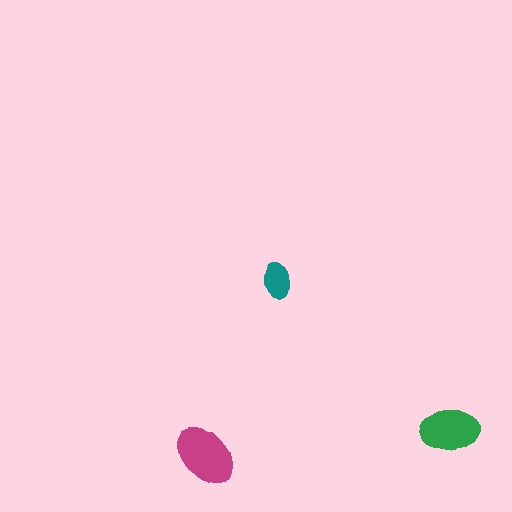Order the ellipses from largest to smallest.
the magenta one, the green one, the teal one.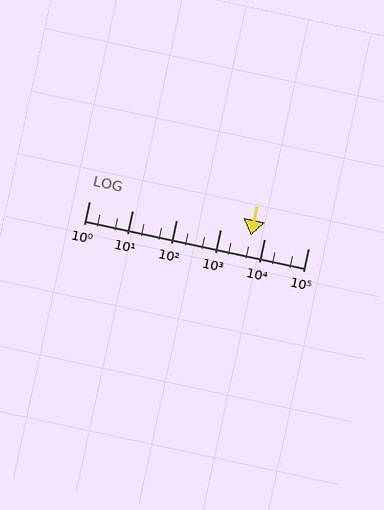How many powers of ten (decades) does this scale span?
The scale spans 5 decades, from 1 to 100000.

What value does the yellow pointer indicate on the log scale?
The pointer indicates approximately 4900.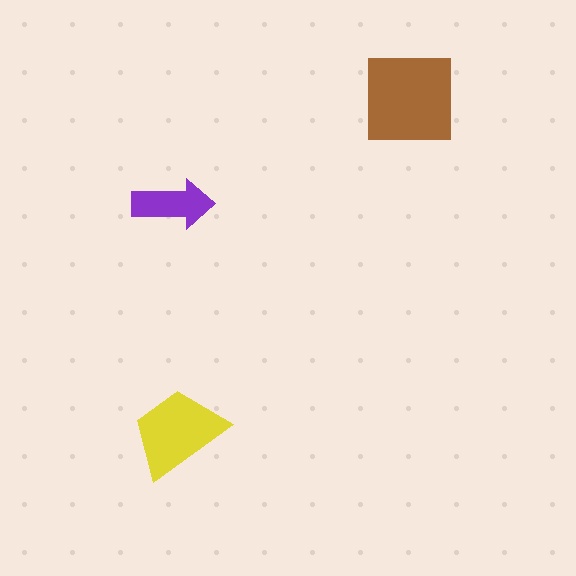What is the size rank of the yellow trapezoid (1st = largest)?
2nd.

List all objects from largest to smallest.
The brown square, the yellow trapezoid, the purple arrow.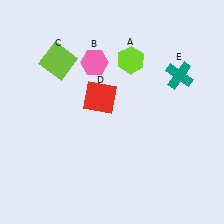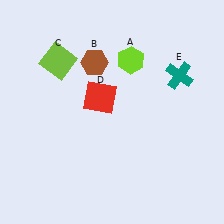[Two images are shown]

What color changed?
The hexagon (B) changed from pink in Image 1 to brown in Image 2.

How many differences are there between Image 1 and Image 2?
There is 1 difference between the two images.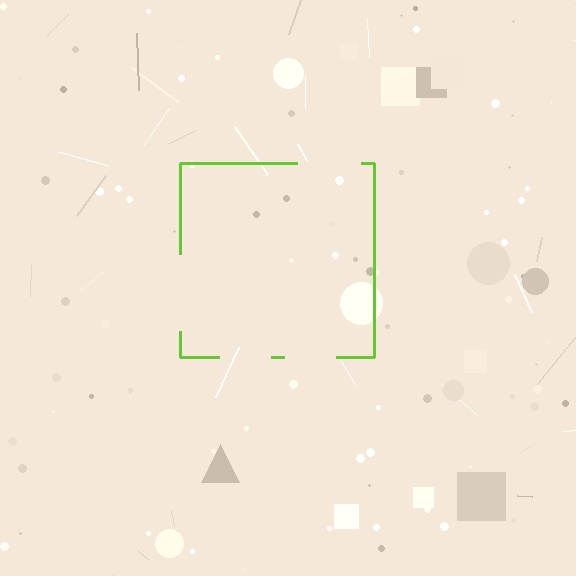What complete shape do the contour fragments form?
The contour fragments form a square.